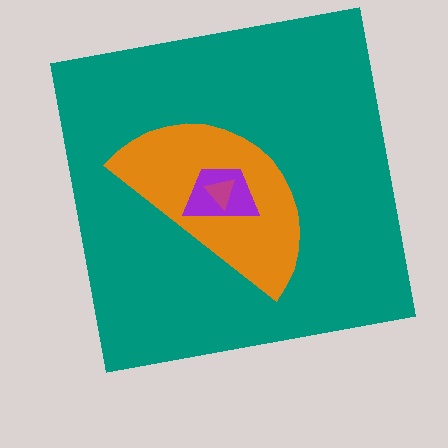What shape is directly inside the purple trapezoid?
The magenta triangle.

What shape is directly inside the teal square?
The orange semicircle.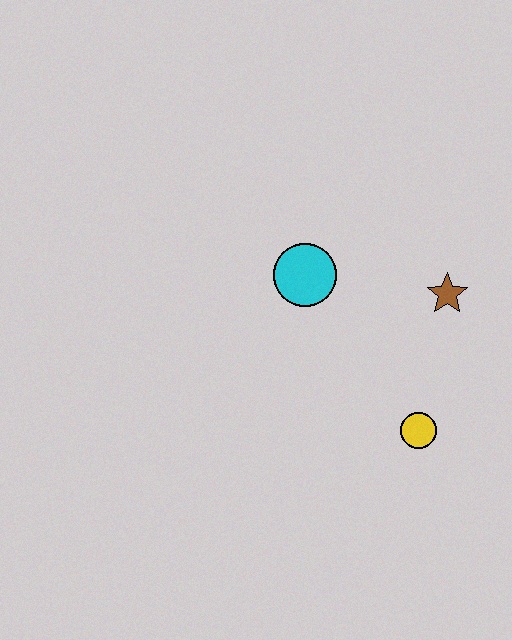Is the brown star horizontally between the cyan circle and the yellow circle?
No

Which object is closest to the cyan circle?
The brown star is closest to the cyan circle.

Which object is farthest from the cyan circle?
The yellow circle is farthest from the cyan circle.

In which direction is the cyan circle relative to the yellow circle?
The cyan circle is above the yellow circle.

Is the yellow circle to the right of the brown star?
No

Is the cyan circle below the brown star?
No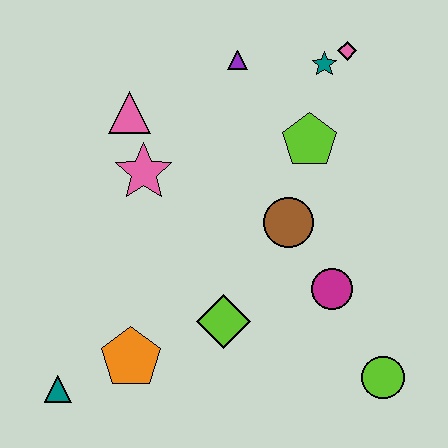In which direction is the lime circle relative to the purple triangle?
The lime circle is below the purple triangle.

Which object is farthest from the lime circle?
The pink triangle is farthest from the lime circle.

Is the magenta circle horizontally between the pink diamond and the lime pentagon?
Yes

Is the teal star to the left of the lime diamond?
No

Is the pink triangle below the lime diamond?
No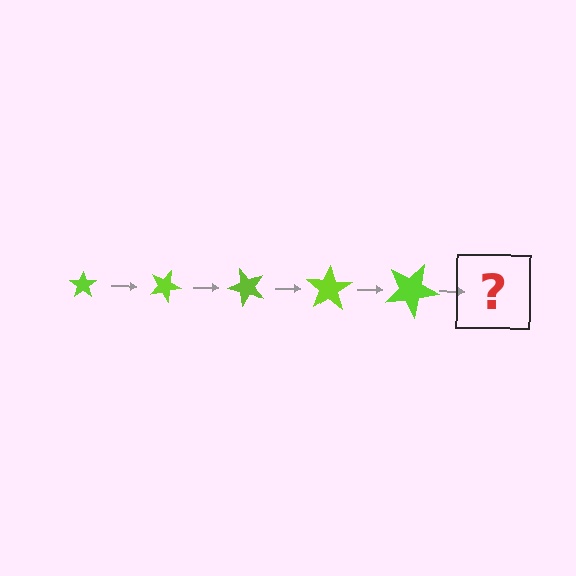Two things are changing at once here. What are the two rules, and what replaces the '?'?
The two rules are that the star grows larger each step and it rotates 25 degrees each step. The '?' should be a star, larger than the previous one and rotated 125 degrees from the start.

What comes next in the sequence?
The next element should be a star, larger than the previous one and rotated 125 degrees from the start.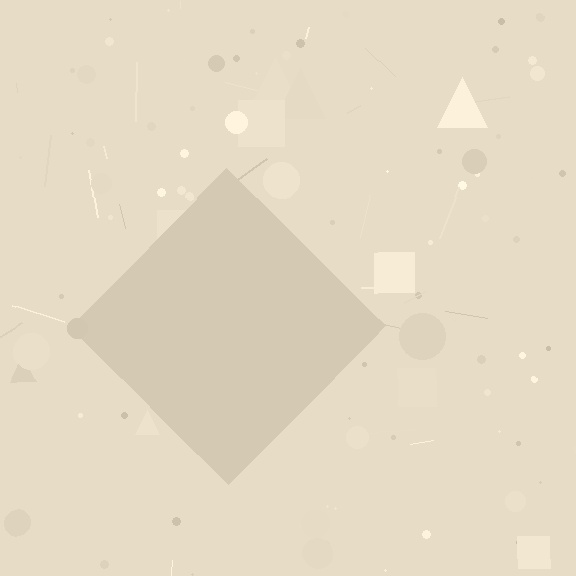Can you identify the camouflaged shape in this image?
The camouflaged shape is a diamond.